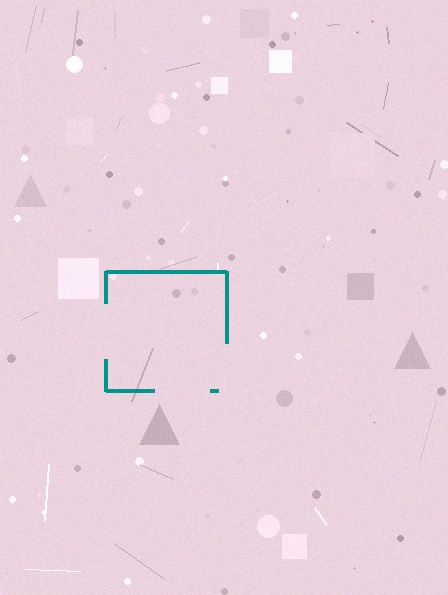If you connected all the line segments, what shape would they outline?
They would outline a square.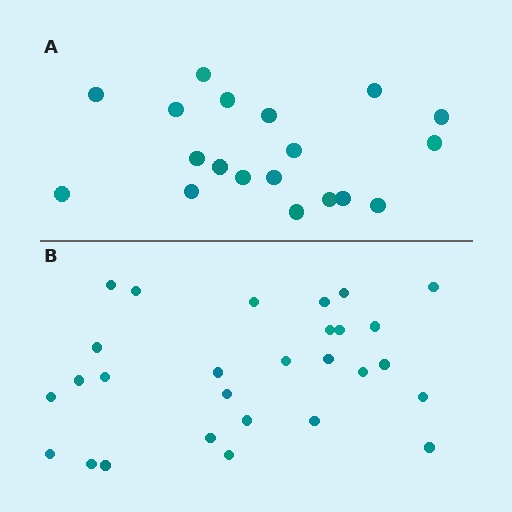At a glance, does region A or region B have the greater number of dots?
Region B (the bottom region) has more dots.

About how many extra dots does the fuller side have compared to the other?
Region B has roughly 8 or so more dots than region A.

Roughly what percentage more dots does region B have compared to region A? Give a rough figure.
About 45% more.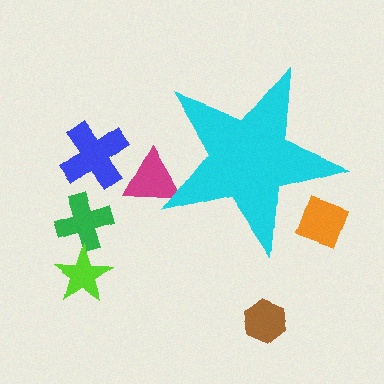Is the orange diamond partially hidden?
Yes, the orange diamond is partially hidden behind the cyan star.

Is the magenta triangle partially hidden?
Yes, the magenta triangle is partially hidden behind the cyan star.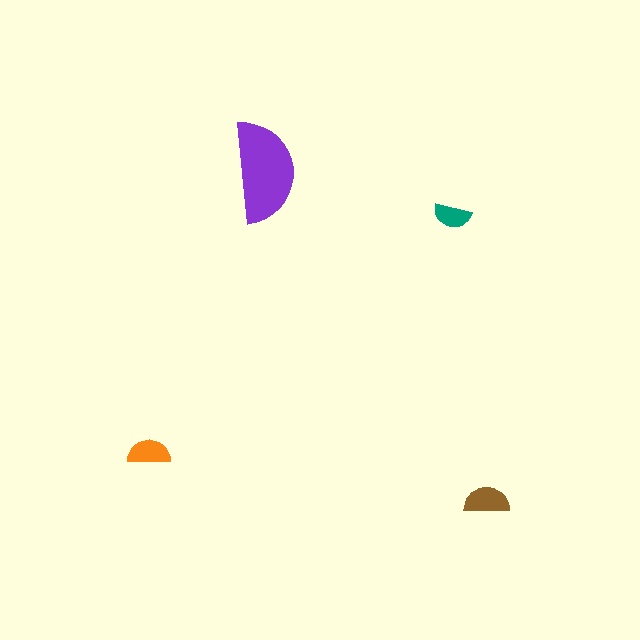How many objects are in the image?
There are 4 objects in the image.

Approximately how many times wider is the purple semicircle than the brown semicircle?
About 2 times wider.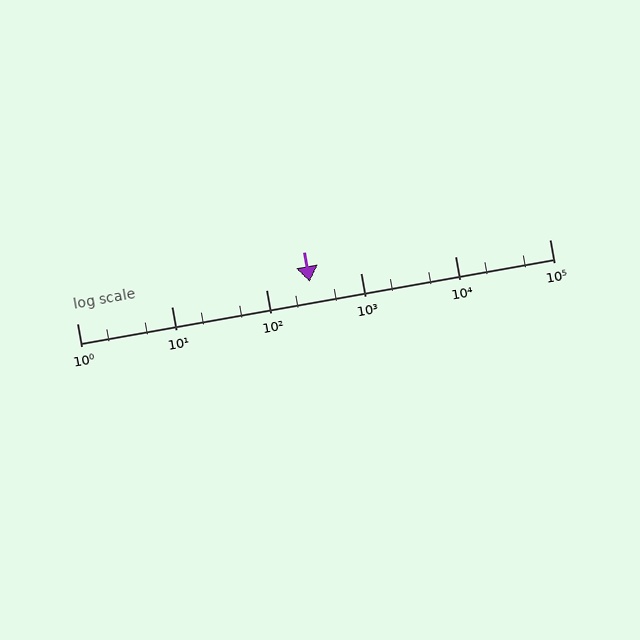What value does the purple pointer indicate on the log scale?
The pointer indicates approximately 290.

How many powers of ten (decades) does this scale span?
The scale spans 5 decades, from 1 to 100000.